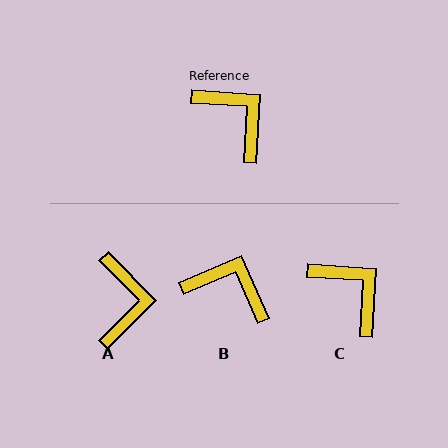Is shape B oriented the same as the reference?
No, it is off by about 27 degrees.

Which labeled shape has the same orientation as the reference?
C.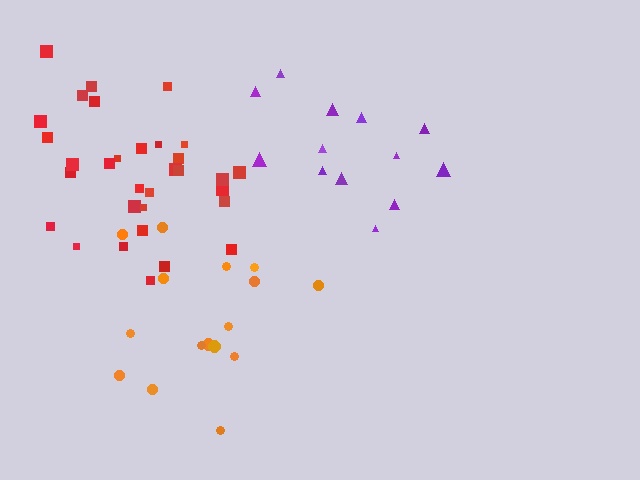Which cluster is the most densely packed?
Red.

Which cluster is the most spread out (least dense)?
Purple.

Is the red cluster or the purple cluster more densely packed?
Red.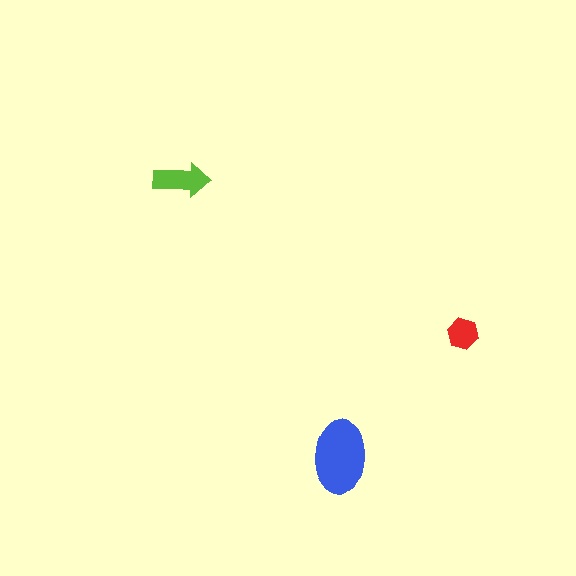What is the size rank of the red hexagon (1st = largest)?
3rd.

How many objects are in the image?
There are 3 objects in the image.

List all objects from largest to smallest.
The blue ellipse, the lime arrow, the red hexagon.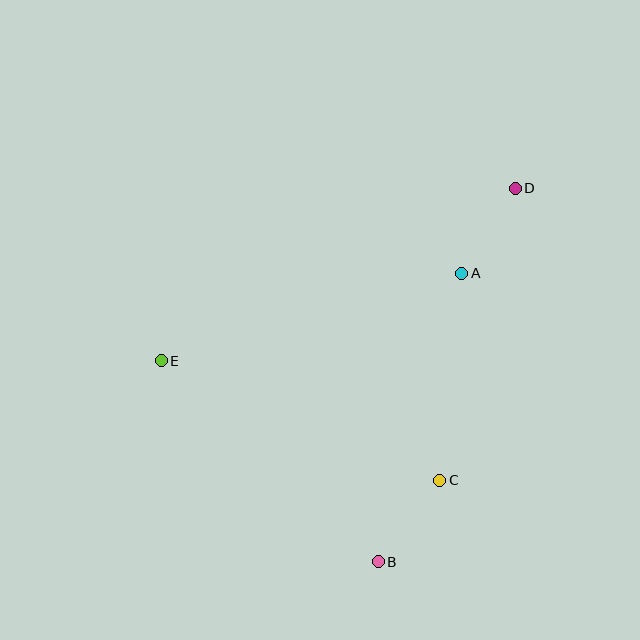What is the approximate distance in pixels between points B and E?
The distance between B and E is approximately 296 pixels.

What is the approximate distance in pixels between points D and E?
The distance between D and E is approximately 393 pixels.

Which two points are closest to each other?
Points A and D are closest to each other.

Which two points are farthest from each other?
Points B and D are farthest from each other.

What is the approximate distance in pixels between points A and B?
The distance between A and B is approximately 300 pixels.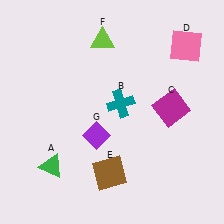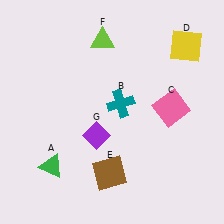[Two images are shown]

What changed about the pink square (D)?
In Image 1, D is pink. In Image 2, it changed to yellow.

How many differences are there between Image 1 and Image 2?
There are 2 differences between the two images.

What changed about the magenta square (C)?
In Image 1, C is magenta. In Image 2, it changed to pink.